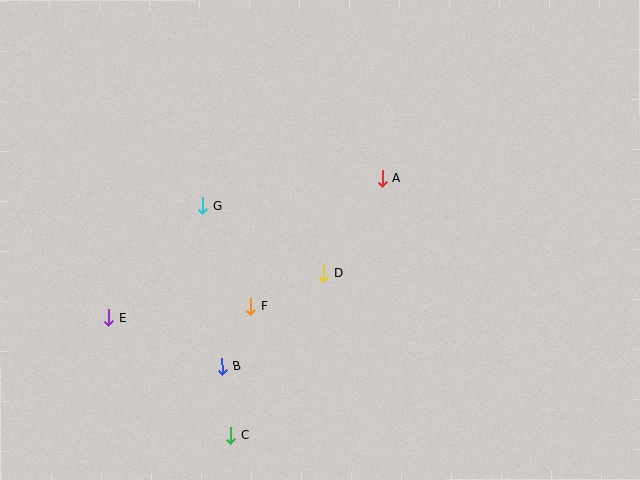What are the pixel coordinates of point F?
Point F is at (251, 307).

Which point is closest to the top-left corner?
Point G is closest to the top-left corner.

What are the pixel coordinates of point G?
Point G is at (203, 206).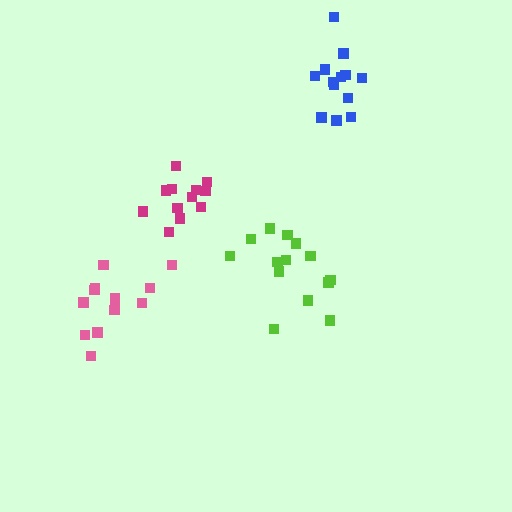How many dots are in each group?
Group 1: 13 dots, Group 2: 12 dots, Group 3: 13 dots, Group 4: 14 dots (52 total).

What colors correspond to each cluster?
The clusters are colored: blue, magenta, pink, lime.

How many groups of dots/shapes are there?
There are 4 groups.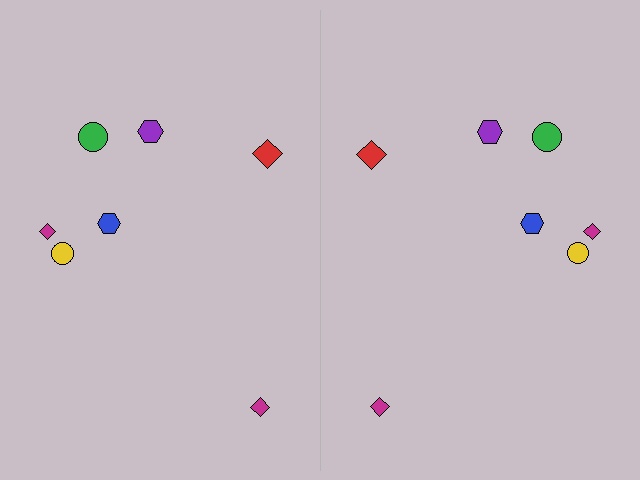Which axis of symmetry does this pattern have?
The pattern has a vertical axis of symmetry running through the center of the image.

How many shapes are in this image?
There are 14 shapes in this image.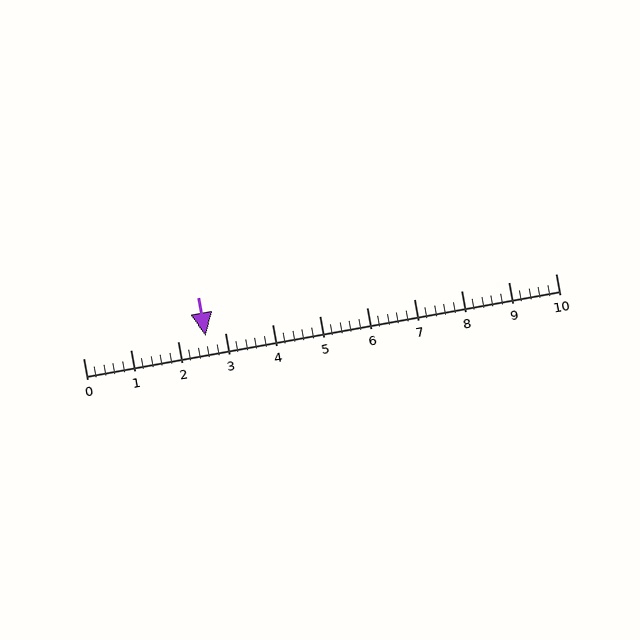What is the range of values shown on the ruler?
The ruler shows values from 0 to 10.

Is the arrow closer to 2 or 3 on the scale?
The arrow is closer to 3.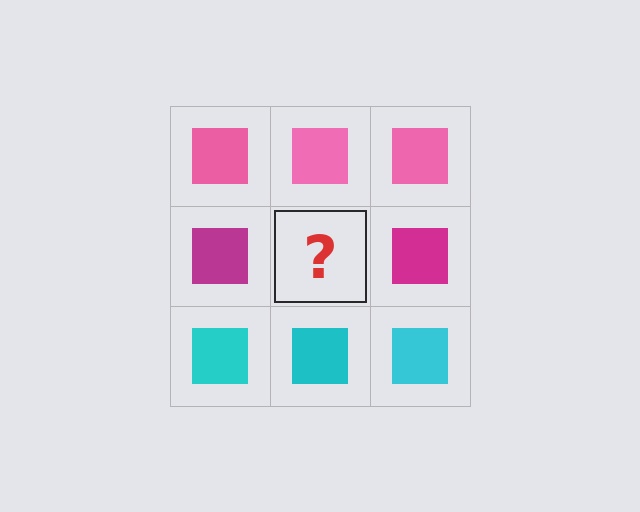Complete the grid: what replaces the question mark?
The question mark should be replaced with a magenta square.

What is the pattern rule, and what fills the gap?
The rule is that each row has a consistent color. The gap should be filled with a magenta square.